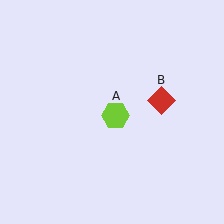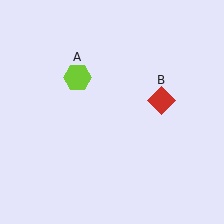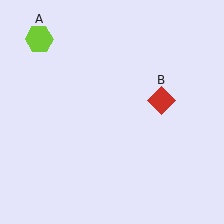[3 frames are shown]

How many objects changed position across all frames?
1 object changed position: lime hexagon (object A).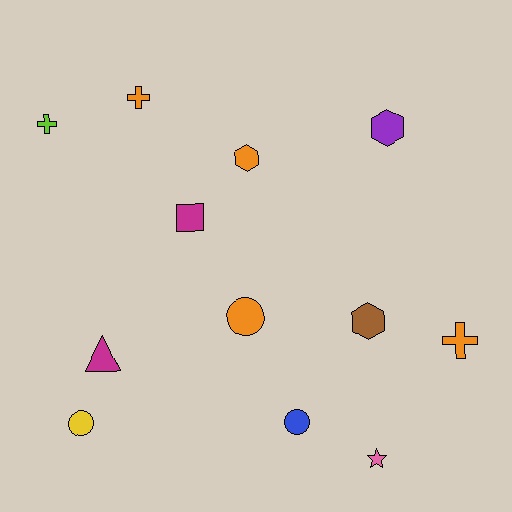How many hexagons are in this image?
There are 3 hexagons.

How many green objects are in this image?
There are no green objects.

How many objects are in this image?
There are 12 objects.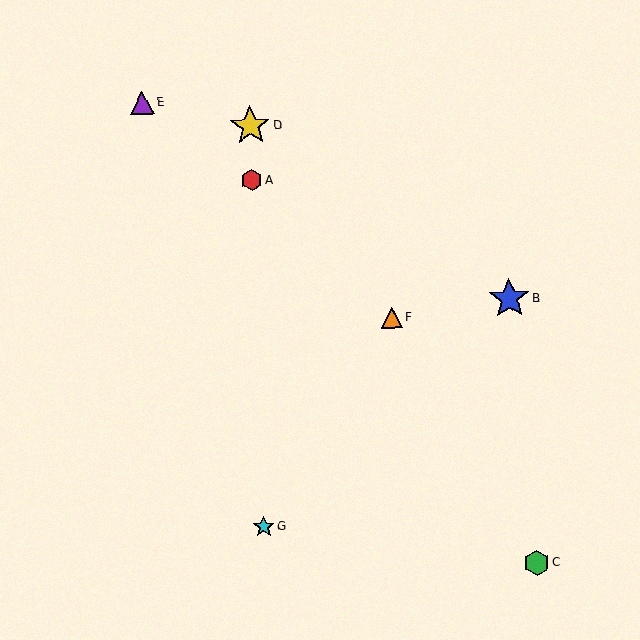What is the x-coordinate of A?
Object A is at x≈252.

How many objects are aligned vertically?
3 objects (A, D, G) are aligned vertically.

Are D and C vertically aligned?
No, D is at x≈250 and C is at x≈537.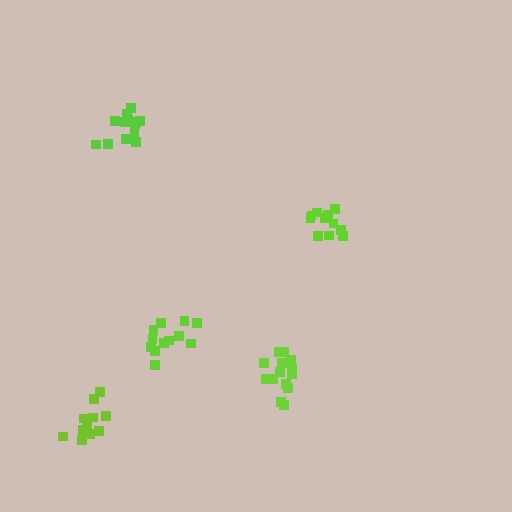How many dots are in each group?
Group 1: 12 dots, Group 2: 16 dots, Group 3: 14 dots, Group 4: 11 dots, Group 5: 12 dots (65 total).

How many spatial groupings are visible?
There are 5 spatial groupings.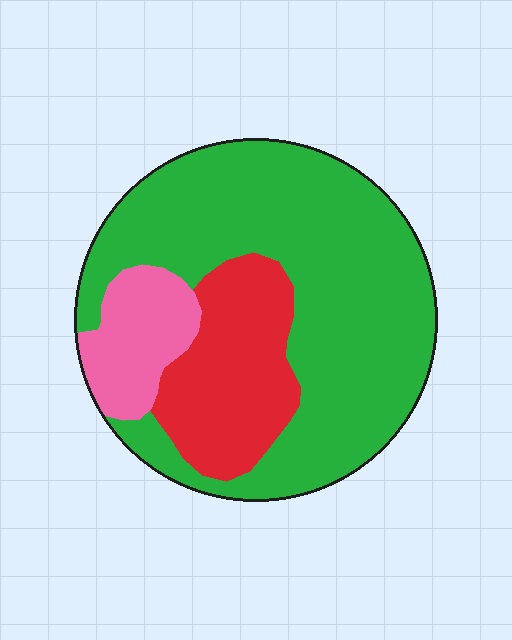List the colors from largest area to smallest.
From largest to smallest: green, red, pink.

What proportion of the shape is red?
Red takes up less than a quarter of the shape.